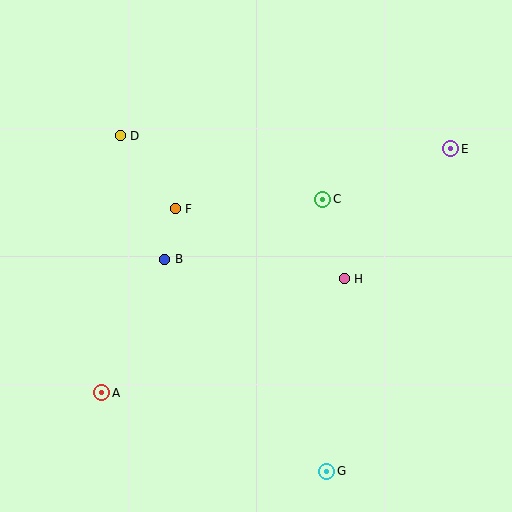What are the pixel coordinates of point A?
Point A is at (102, 393).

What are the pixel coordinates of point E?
Point E is at (451, 149).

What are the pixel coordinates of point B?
Point B is at (165, 259).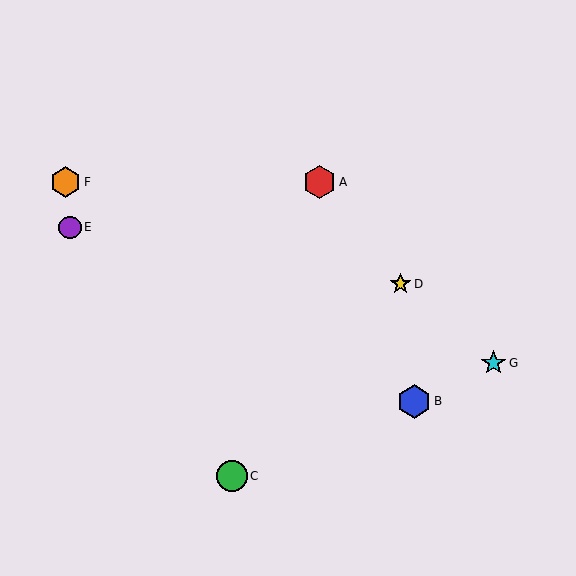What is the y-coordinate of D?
Object D is at y≈284.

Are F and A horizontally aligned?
Yes, both are at y≈182.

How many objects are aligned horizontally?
2 objects (A, F) are aligned horizontally.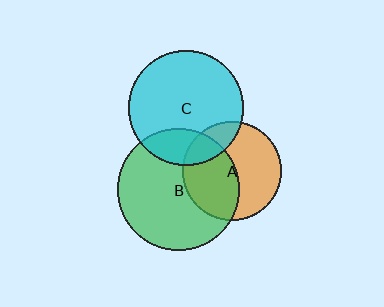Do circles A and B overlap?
Yes.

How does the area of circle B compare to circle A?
Approximately 1.5 times.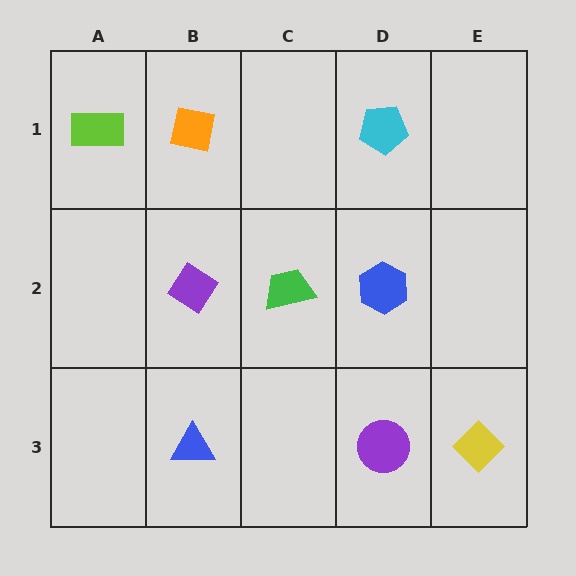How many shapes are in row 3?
3 shapes.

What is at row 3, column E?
A yellow diamond.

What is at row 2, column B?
A purple diamond.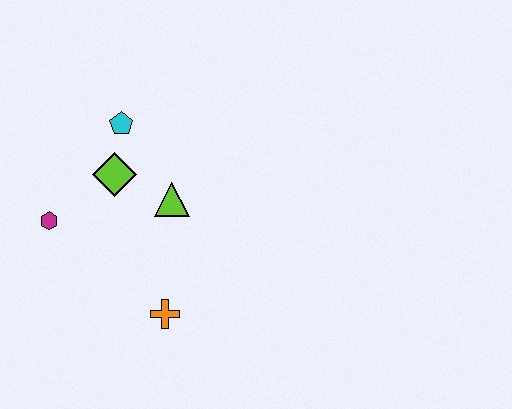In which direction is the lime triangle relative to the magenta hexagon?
The lime triangle is to the right of the magenta hexagon.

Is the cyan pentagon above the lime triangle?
Yes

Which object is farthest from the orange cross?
The cyan pentagon is farthest from the orange cross.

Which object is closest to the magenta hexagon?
The lime diamond is closest to the magenta hexagon.